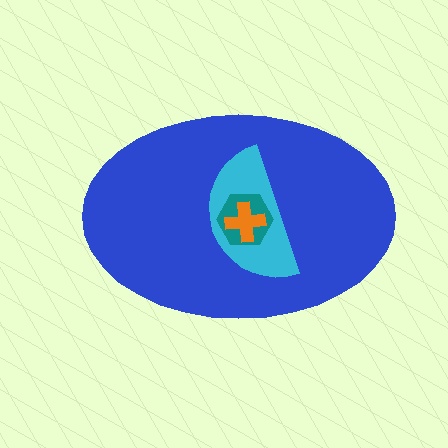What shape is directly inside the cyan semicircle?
The teal hexagon.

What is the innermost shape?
The orange cross.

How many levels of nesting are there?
4.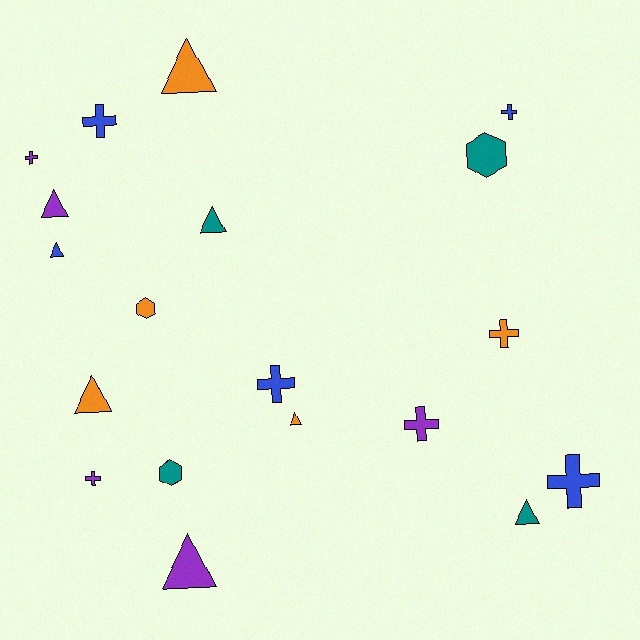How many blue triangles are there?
There is 1 blue triangle.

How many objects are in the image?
There are 19 objects.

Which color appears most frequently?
Blue, with 5 objects.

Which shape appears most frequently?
Cross, with 8 objects.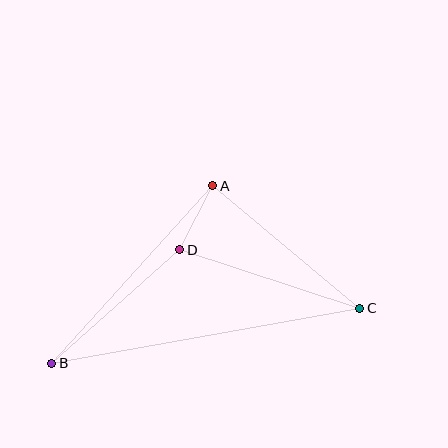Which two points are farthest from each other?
Points B and C are farthest from each other.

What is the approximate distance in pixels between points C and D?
The distance between C and D is approximately 189 pixels.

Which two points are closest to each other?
Points A and D are closest to each other.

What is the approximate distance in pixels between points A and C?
The distance between A and C is approximately 191 pixels.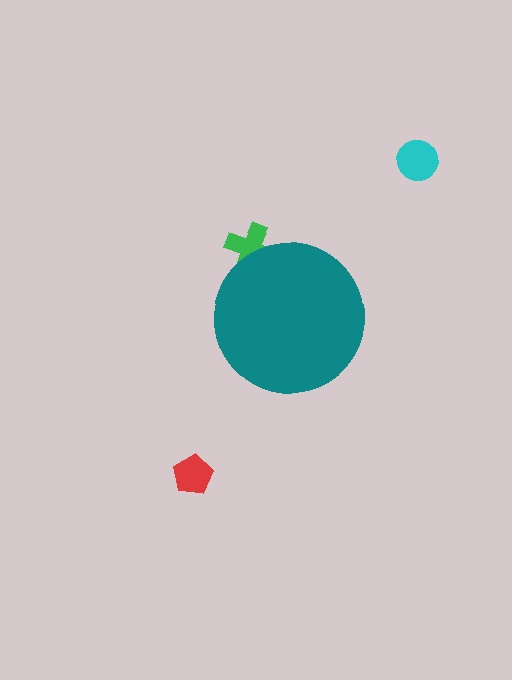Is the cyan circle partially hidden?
No, the cyan circle is fully visible.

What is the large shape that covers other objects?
A teal circle.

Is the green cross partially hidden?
Yes, the green cross is partially hidden behind the teal circle.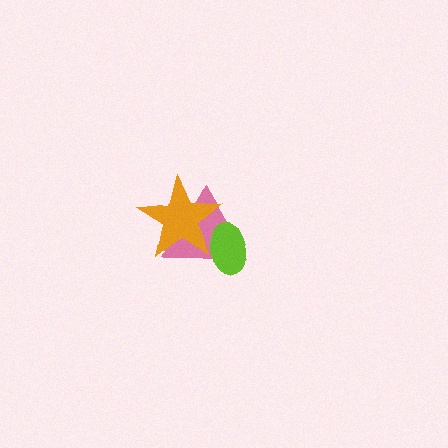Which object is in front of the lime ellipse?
The orange star is in front of the lime ellipse.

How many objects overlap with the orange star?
2 objects overlap with the orange star.